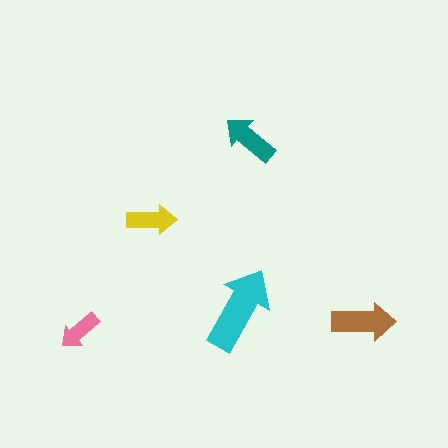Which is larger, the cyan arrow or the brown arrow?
The cyan one.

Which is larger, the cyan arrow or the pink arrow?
The cyan one.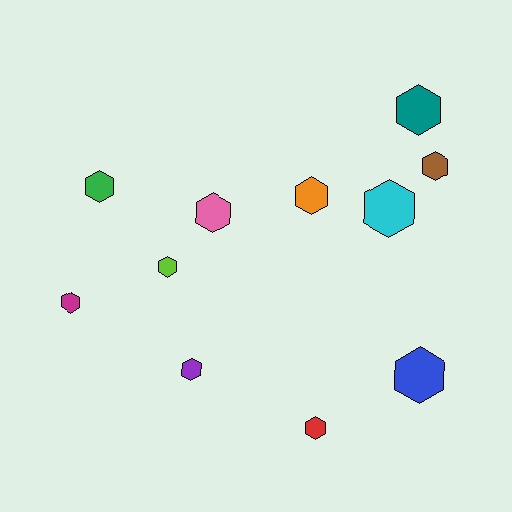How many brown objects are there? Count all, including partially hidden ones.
There is 1 brown object.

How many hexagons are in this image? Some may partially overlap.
There are 11 hexagons.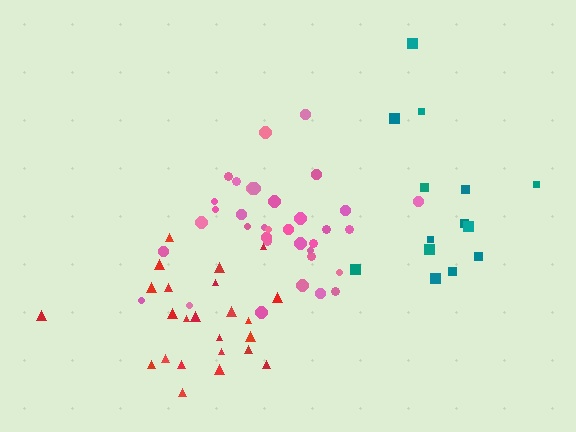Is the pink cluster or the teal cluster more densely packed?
Pink.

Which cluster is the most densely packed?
Pink.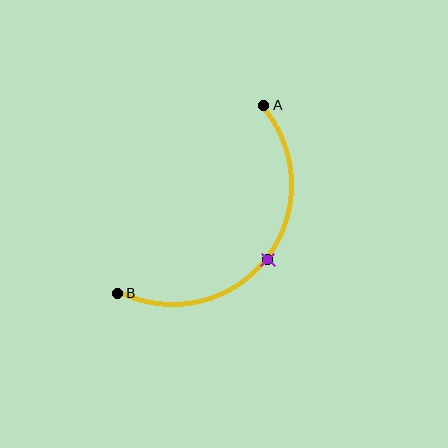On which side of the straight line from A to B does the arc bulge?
The arc bulges below and to the right of the straight line connecting A and B.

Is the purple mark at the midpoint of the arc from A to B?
Yes. The purple mark lies on the arc at equal arc-length from both A and B — it is the arc midpoint.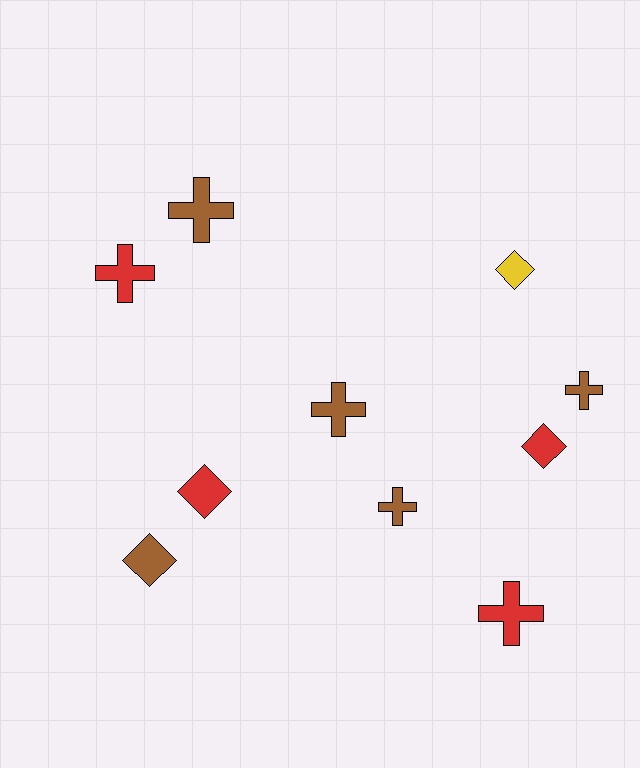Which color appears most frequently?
Brown, with 5 objects.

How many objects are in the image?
There are 10 objects.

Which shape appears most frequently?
Cross, with 6 objects.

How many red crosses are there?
There are 2 red crosses.